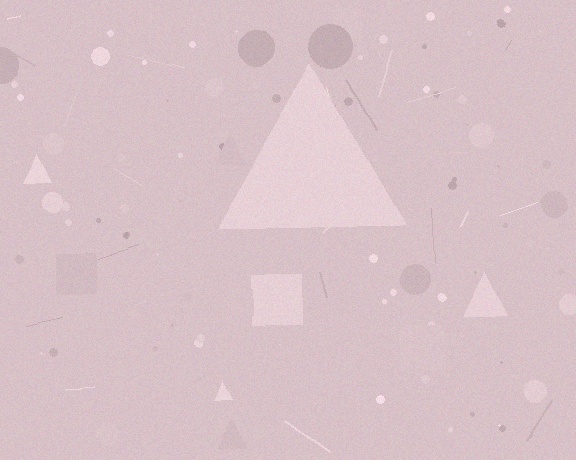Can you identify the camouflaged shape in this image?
The camouflaged shape is a triangle.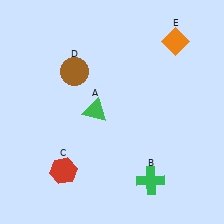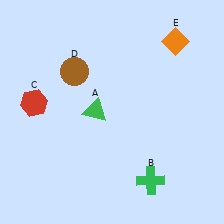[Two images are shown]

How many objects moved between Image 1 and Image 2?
1 object moved between the two images.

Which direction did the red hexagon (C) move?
The red hexagon (C) moved up.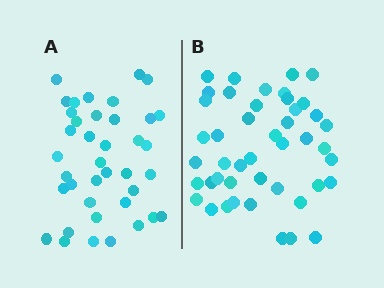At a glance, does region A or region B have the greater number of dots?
Region B (the right region) has more dots.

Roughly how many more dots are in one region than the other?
Region B has about 6 more dots than region A.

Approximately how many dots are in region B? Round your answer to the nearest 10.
About 40 dots. (The exact count is 45, which rounds to 40.)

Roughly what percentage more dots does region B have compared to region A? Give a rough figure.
About 15% more.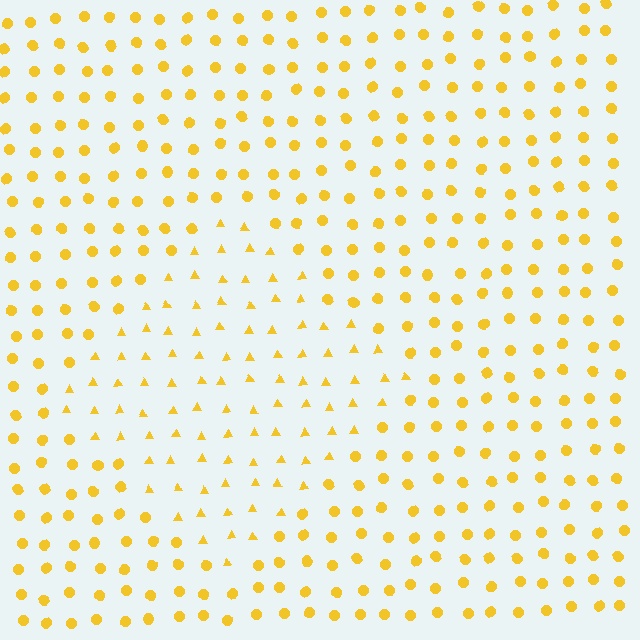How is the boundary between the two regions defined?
The boundary is defined by a change in element shape: triangles inside vs. circles outside. All elements share the same color and spacing.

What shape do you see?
I see a diamond.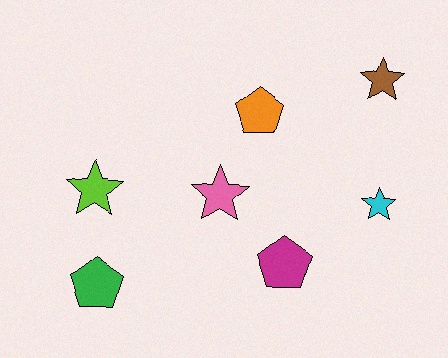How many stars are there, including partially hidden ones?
There are 4 stars.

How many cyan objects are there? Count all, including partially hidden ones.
There is 1 cyan object.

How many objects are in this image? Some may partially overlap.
There are 7 objects.